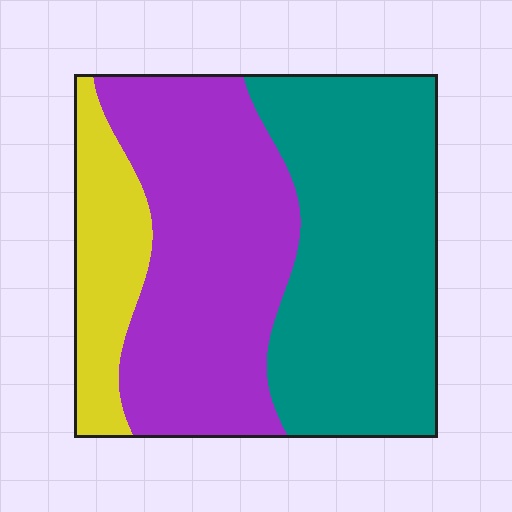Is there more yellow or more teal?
Teal.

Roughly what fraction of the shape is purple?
Purple takes up about two fifths (2/5) of the shape.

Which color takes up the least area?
Yellow, at roughly 15%.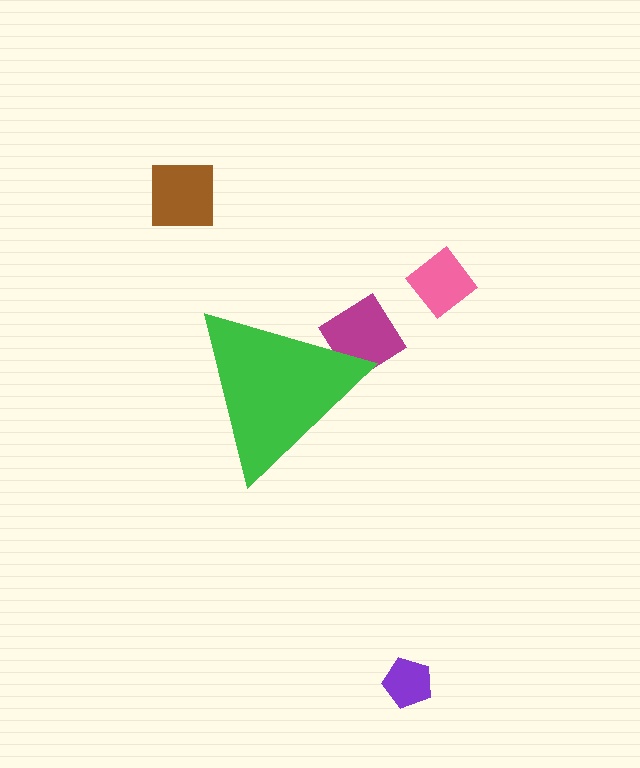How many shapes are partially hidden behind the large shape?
1 shape is partially hidden.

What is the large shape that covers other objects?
A green triangle.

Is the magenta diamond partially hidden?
Yes, the magenta diamond is partially hidden behind the green triangle.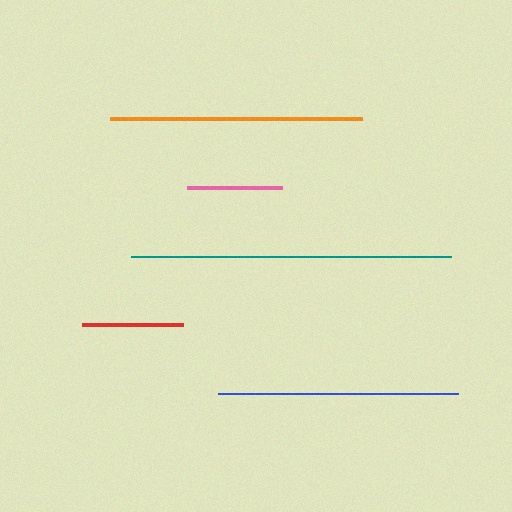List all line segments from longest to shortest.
From longest to shortest: teal, orange, blue, red, pink.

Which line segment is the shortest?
The pink line is the shortest at approximately 95 pixels.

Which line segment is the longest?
The teal line is the longest at approximately 320 pixels.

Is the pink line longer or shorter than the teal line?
The teal line is longer than the pink line.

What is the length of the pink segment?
The pink segment is approximately 95 pixels long.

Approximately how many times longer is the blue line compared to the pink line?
The blue line is approximately 2.5 times the length of the pink line.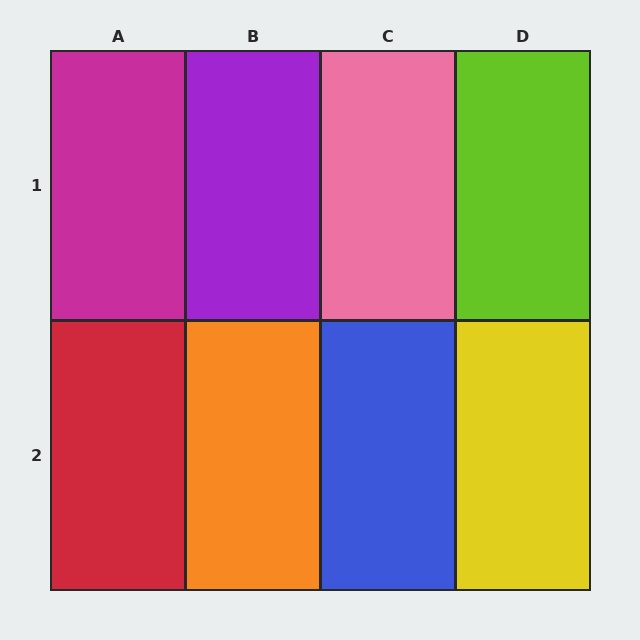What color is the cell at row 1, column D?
Lime.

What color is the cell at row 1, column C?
Pink.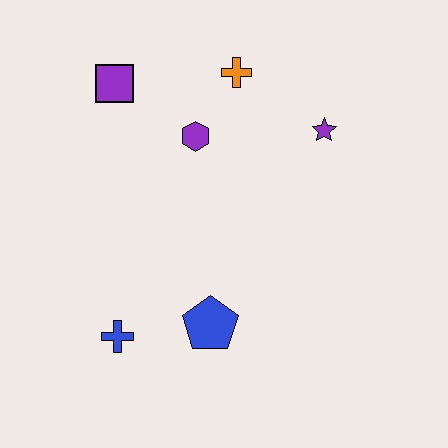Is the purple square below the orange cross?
Yes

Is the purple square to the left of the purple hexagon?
Yes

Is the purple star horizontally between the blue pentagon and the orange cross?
No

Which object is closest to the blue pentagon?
The blue cross is closest to the blue pentagon.